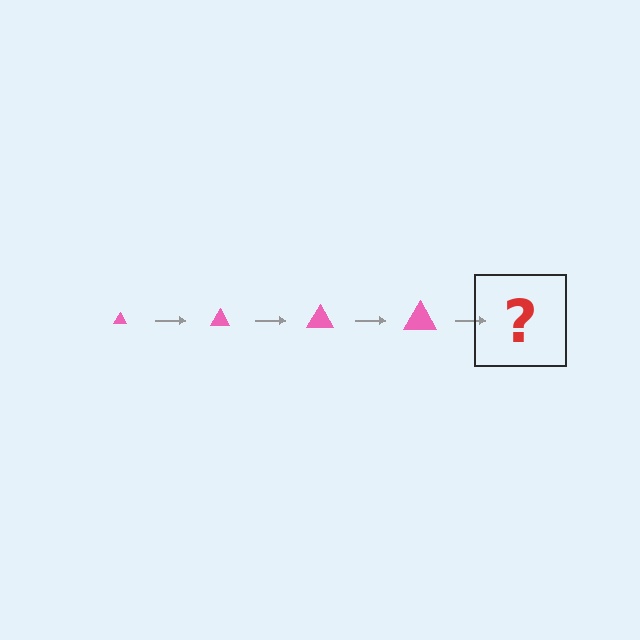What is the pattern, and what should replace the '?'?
The pattern is that the triangle gets progressively larger each step. The '?' should be a pink triangle, larger than the previous one.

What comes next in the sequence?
The next element should be a pink triangle, larger than the previous one.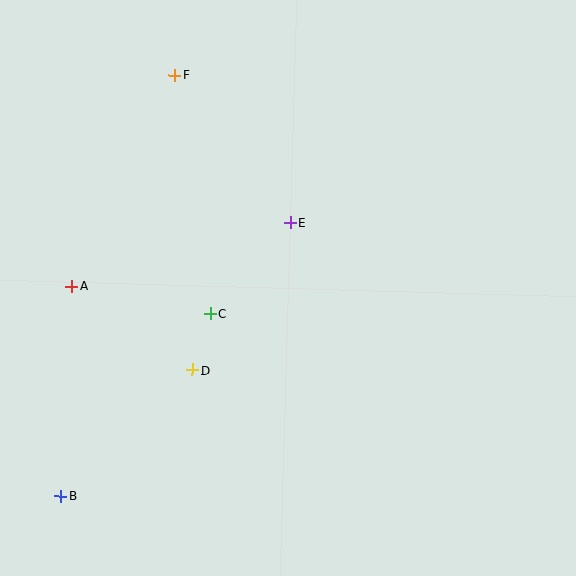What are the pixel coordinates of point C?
Point C is at (210, 314).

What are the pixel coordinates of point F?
Point F is at (175, 75).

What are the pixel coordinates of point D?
Point D is at (192, 370).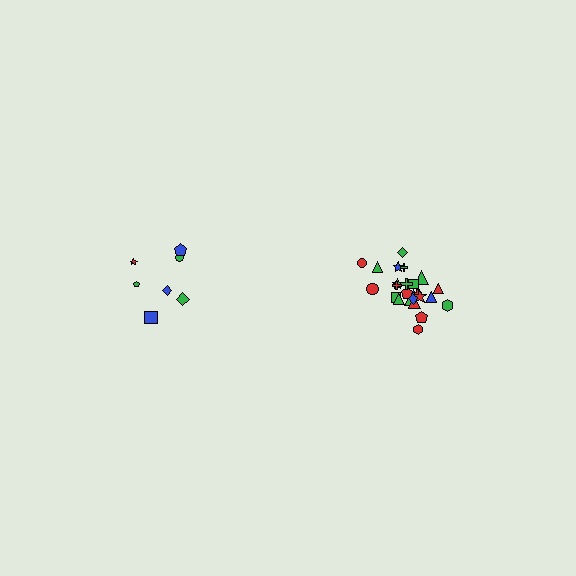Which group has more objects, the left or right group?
The right group.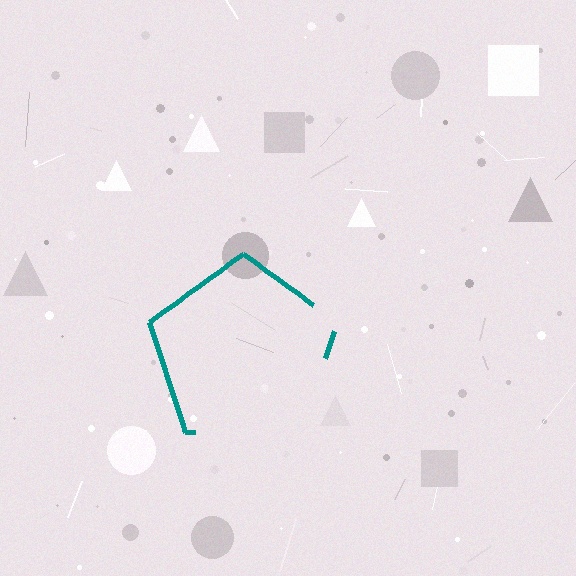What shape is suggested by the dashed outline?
The dashed outline suggests a pentagon.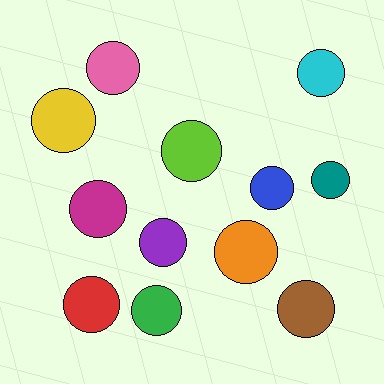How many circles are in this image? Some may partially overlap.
There are 12 circles.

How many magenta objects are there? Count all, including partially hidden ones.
There is 1 magenta object.